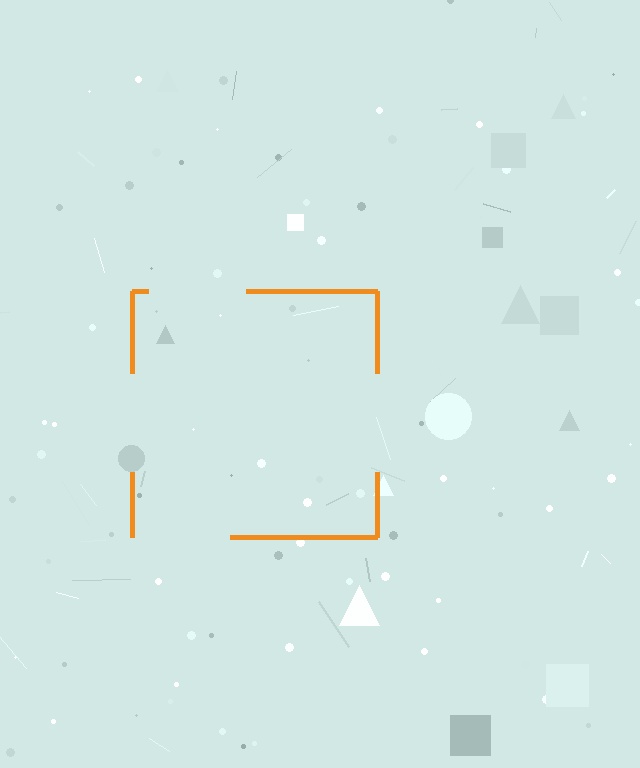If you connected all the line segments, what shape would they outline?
They would outline a square.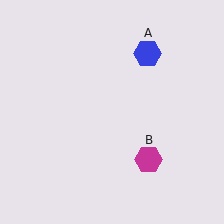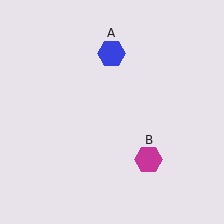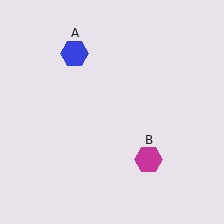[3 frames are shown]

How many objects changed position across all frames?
1 object changed position: blue hexagon (object A).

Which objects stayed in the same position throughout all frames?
Magenta hexagon (object B) remained stationary.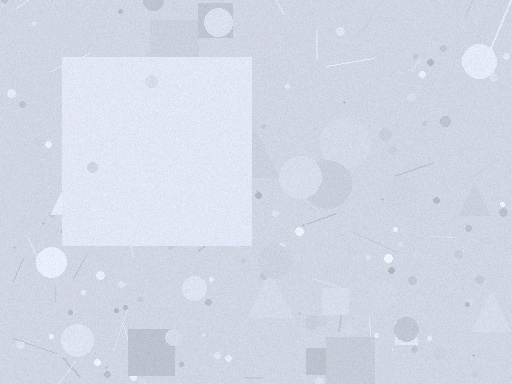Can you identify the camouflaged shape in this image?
The camouflaged shape is a square.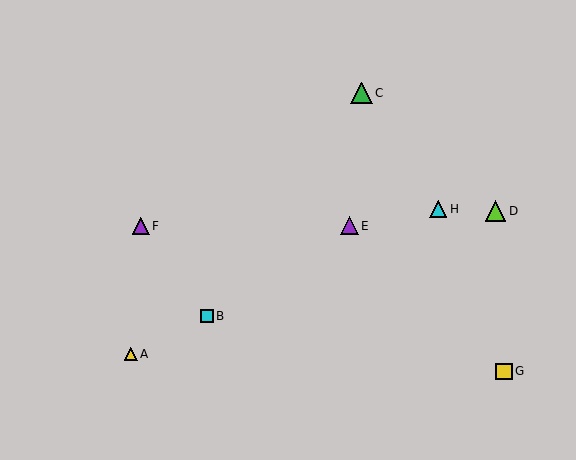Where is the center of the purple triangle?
The center of the purple triangle is at (141, 226).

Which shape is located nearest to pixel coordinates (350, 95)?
The green triangle (labeled C) at (362, 93) is nearest to that location.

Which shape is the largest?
The green triangle (labeled C) is the largest.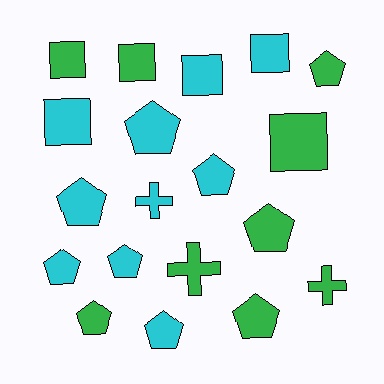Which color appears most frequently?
Cyan, with 10 objects.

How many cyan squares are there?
There are 3 cyan squares.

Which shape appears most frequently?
Pentagon, with 10 objects.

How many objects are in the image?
There are 19 objects.